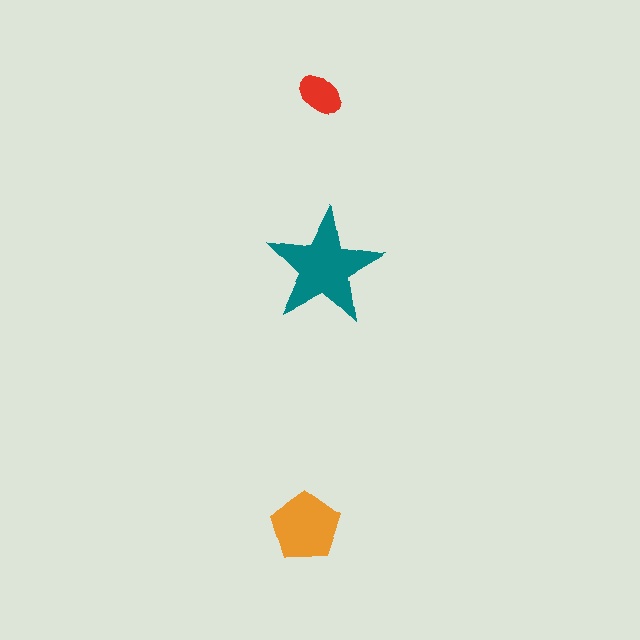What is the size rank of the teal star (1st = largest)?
1st.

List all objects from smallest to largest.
The red ellipse, the orange pentagon, the teal star.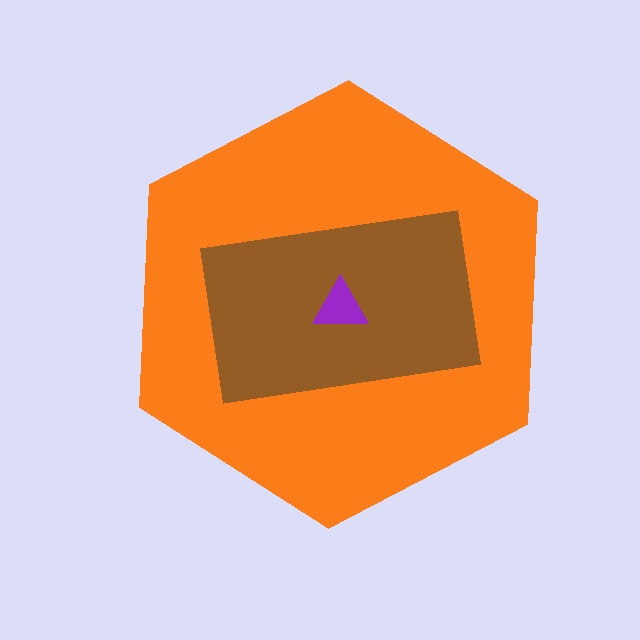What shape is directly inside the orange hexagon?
The brown rectangle.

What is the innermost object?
The purple triangle.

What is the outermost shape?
The orange hexagon.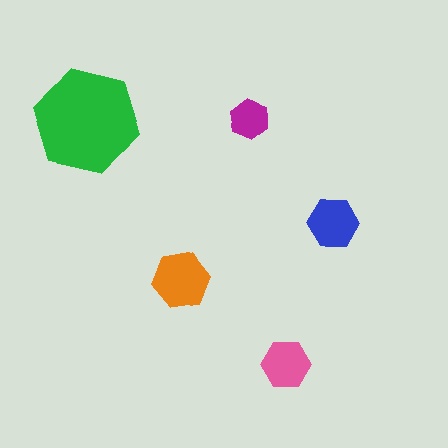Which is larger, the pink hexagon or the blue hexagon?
The blue one.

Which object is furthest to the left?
The green hexagon is leftmost.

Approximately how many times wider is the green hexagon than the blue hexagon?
About 2 times wider.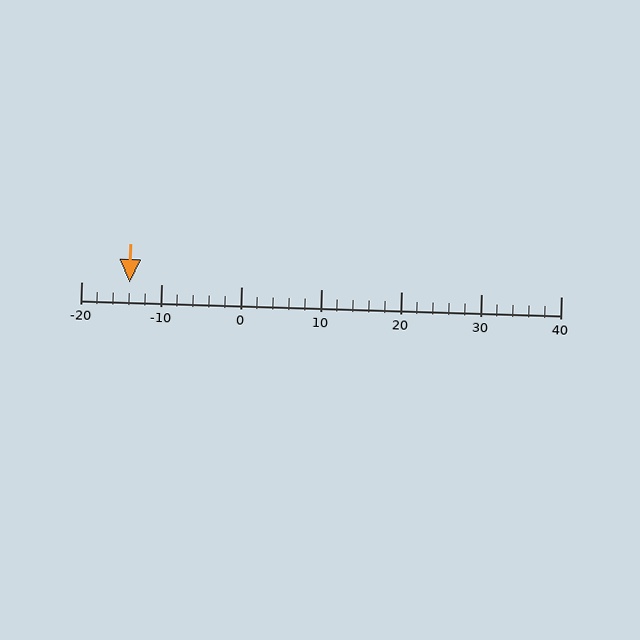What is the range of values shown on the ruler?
The ruler shows values from -20 to 40.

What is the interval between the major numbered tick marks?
The major tick marks are spaced 10 units apart.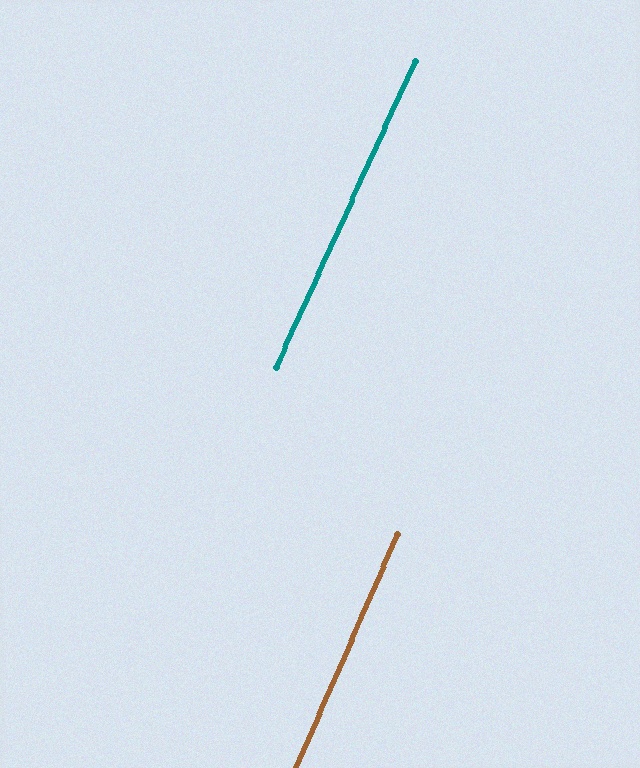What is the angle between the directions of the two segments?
Approximately 1 degree.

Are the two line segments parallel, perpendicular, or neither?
Parallel — their directions differ by only 1.0°.